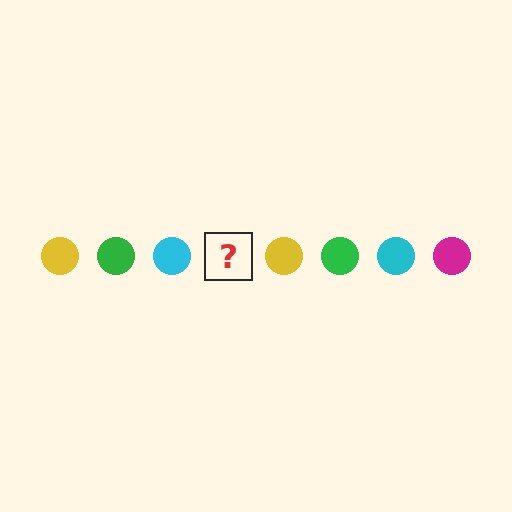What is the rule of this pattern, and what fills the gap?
The rule is that the pattern cycles through yellow, green, cyan, magenta circles. The gap should be filled with a magenta circle.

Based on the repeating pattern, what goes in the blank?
The blank should be a magenta circle.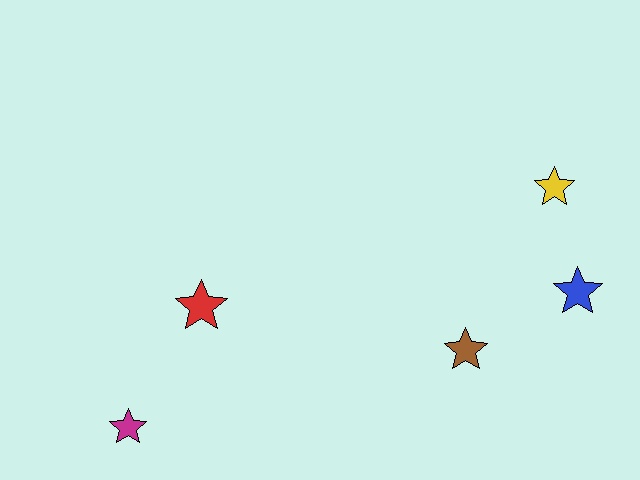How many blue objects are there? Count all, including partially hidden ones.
There is 1 blue object.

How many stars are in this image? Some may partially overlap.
There are 5 stars.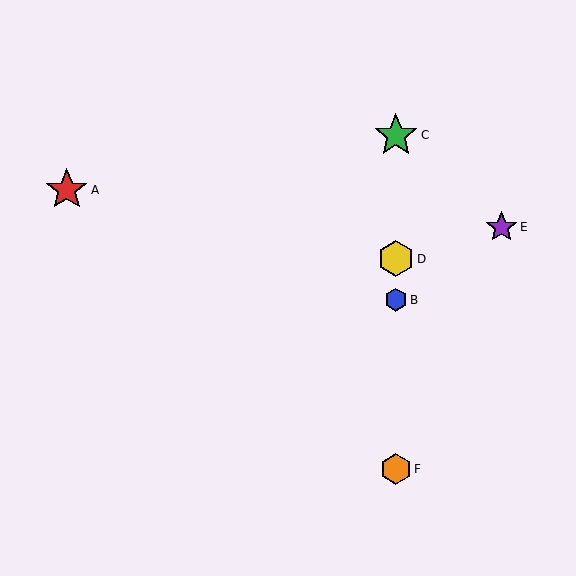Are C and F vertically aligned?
Yes, both are at x≈396.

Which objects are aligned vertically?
Objects B, C, D, F are aligned vertically.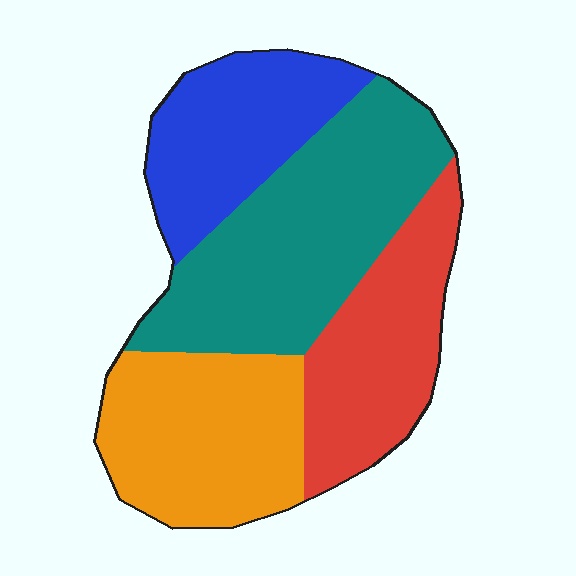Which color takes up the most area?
Teal, at roughly 35%.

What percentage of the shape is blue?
Blue covers 20% of the shape.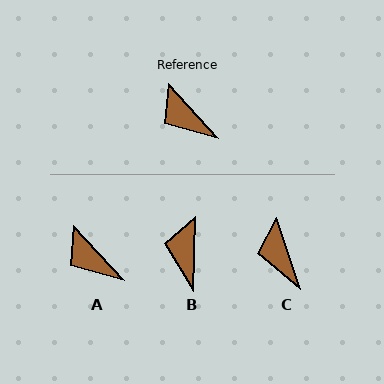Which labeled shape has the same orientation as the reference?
A.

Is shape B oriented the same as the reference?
No, it is off by about 44 degrees.